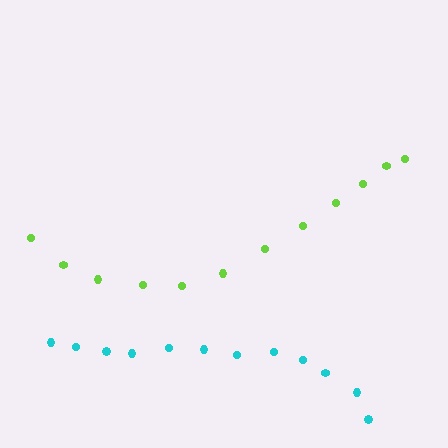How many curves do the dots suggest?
There are 2 distinct paths.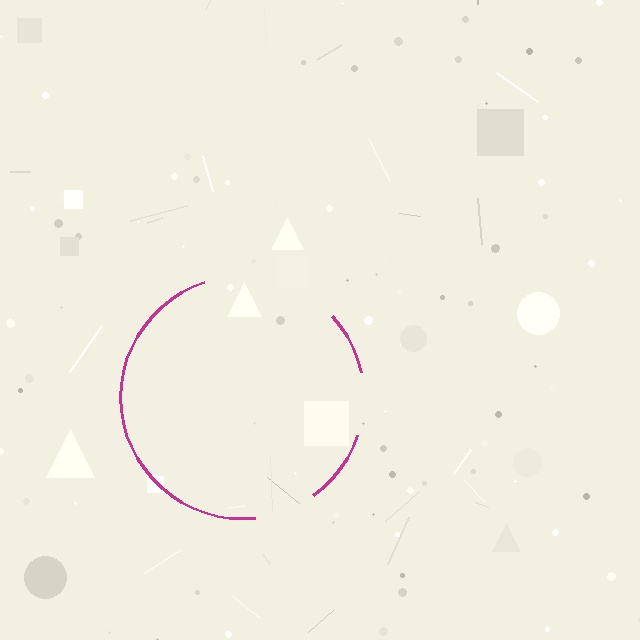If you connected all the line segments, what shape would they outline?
They would outline a circle.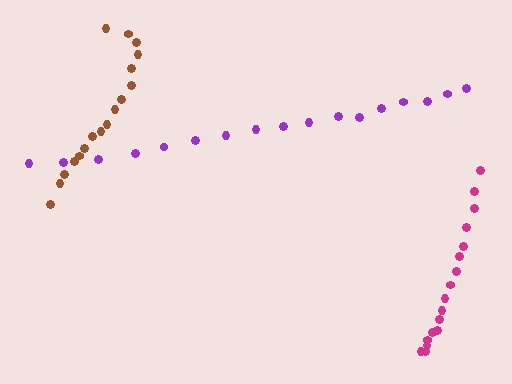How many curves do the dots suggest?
There are 3 distinct paths.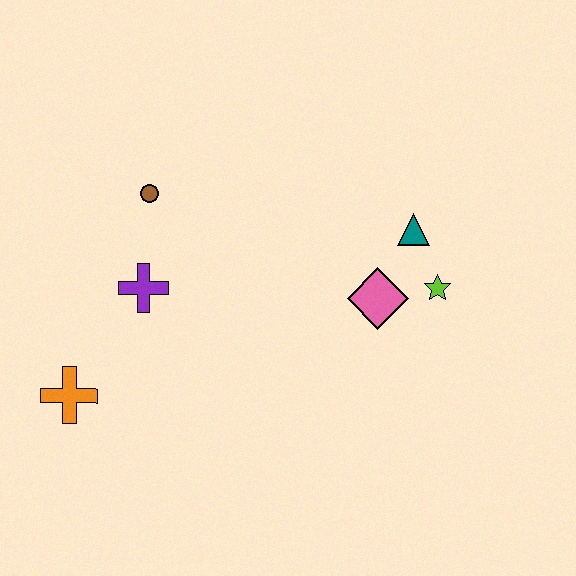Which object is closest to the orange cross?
The purple cross is closest to the orange cross.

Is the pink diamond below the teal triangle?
Yes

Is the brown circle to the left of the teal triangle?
Yes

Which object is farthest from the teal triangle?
The orange cross is farthest from the teal triangle.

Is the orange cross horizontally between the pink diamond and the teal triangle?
No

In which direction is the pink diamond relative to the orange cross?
The pink diamond is to the right of the orange cross.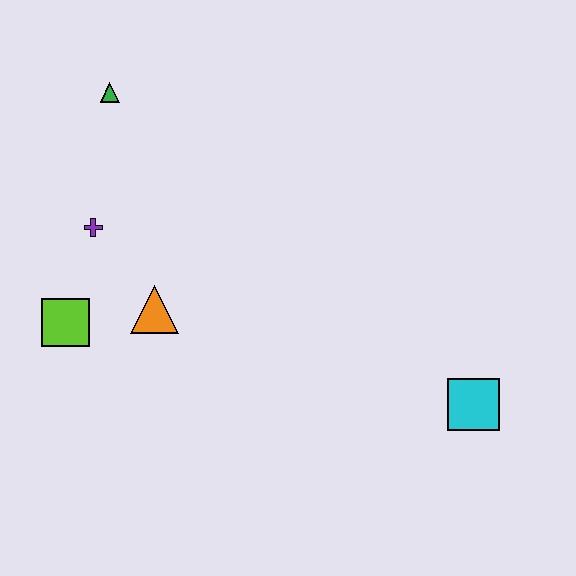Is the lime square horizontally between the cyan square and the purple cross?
No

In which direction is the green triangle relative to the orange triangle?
The green triangle is above the orange triangle.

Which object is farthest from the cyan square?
The green triangle is farthest from the cyan square.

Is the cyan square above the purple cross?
No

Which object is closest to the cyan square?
The orange triangle is closest to the cyan square.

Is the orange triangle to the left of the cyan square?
Yes